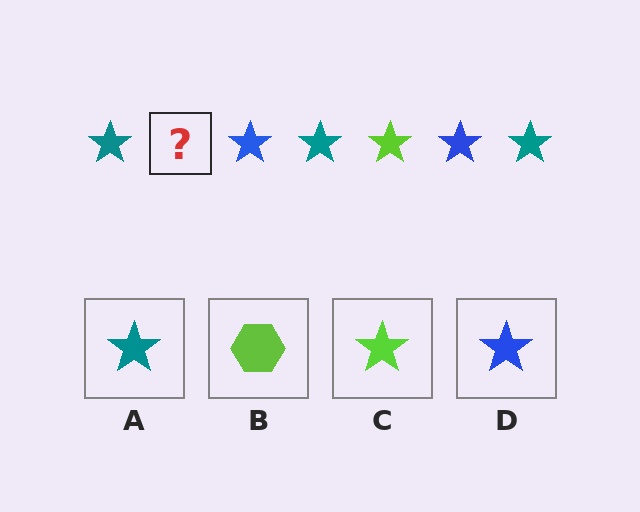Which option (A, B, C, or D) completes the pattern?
C.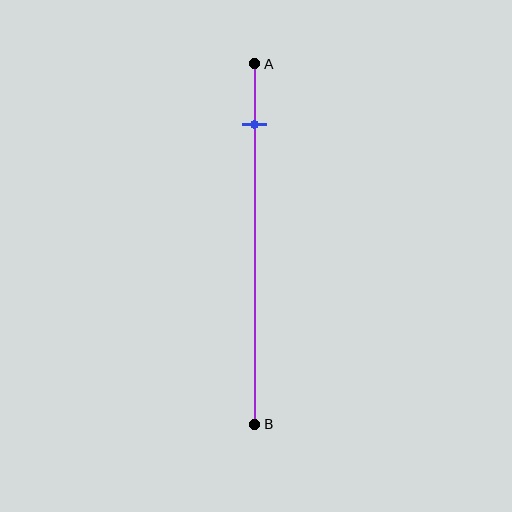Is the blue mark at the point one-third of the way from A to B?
No, the mark is at about 15% from A, not at the 33% one-third point.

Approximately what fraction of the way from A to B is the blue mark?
The blue mark is approximately 15% of the way from A to B.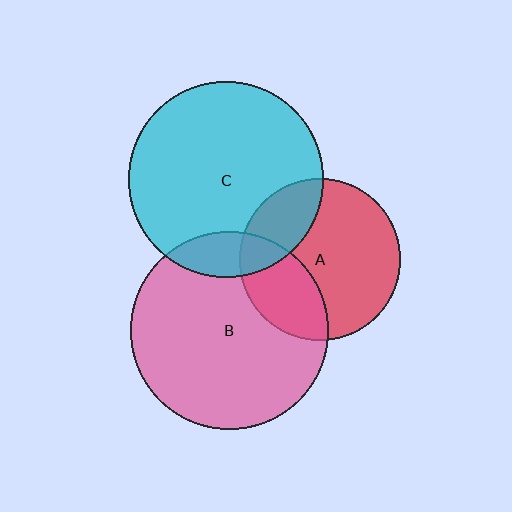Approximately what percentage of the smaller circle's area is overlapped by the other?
Approximately 15%.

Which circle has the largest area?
Circle B (pink).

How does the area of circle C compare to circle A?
Approximately 1.5 times.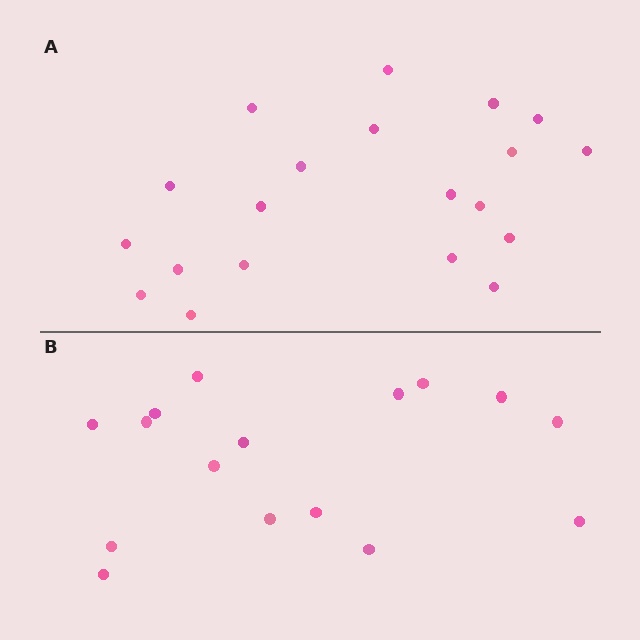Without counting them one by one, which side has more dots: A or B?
Region A (the top region) has more dots.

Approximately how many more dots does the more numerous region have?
Region A has about 4 more dots than region B.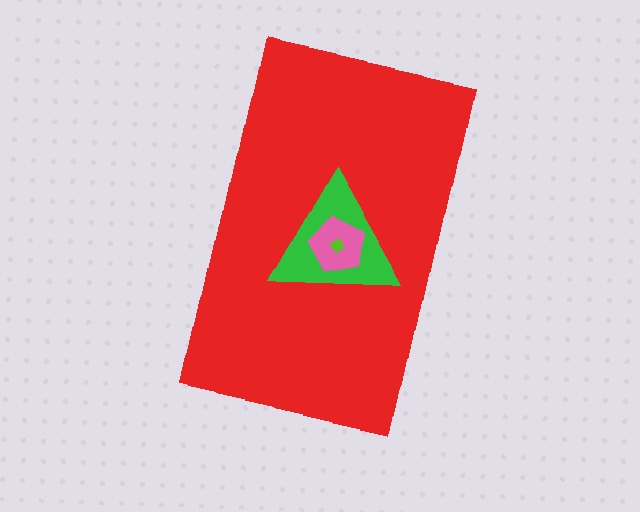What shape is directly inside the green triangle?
The pink pentagon.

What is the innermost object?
The lime diamond.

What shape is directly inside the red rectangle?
The green triangle.